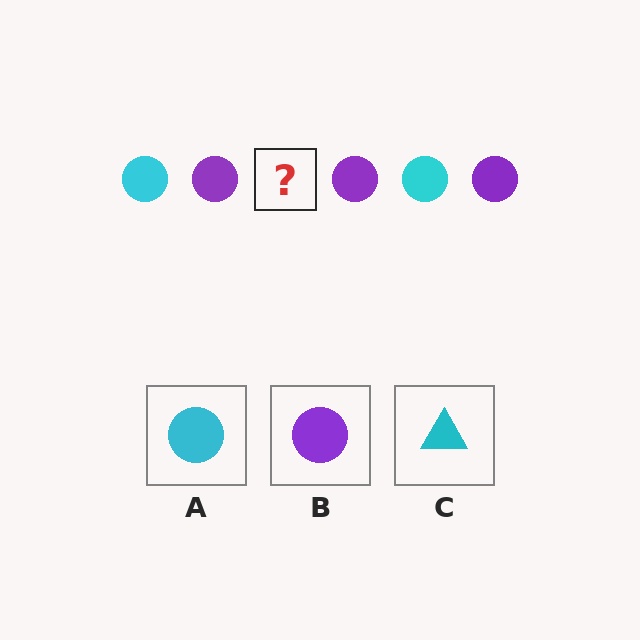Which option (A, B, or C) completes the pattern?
A.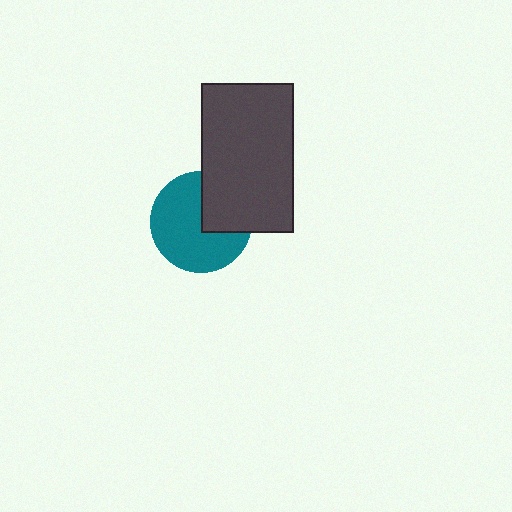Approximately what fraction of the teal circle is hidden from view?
Roughly 32% of the teal circle is hidden behind the dark gray rectangle.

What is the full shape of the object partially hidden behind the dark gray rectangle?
The partially hidden object is a teal circle.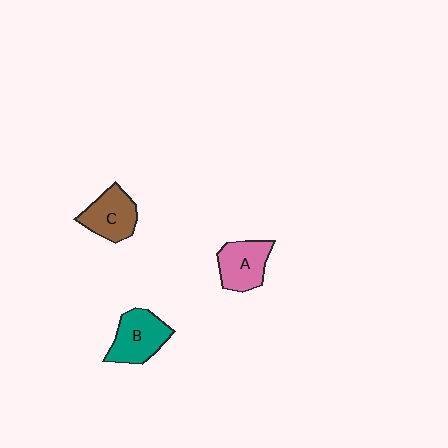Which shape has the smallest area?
Shape C (brown).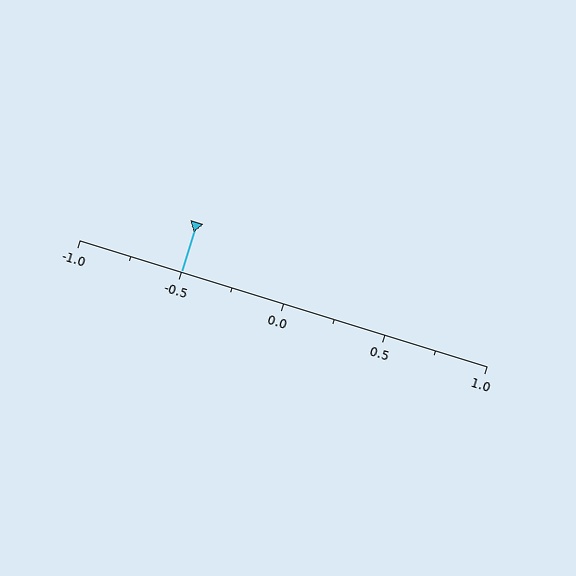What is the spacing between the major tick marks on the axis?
The major ticks are spaced 0.5 apart.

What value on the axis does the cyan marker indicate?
The marker indicates approximately -0.5.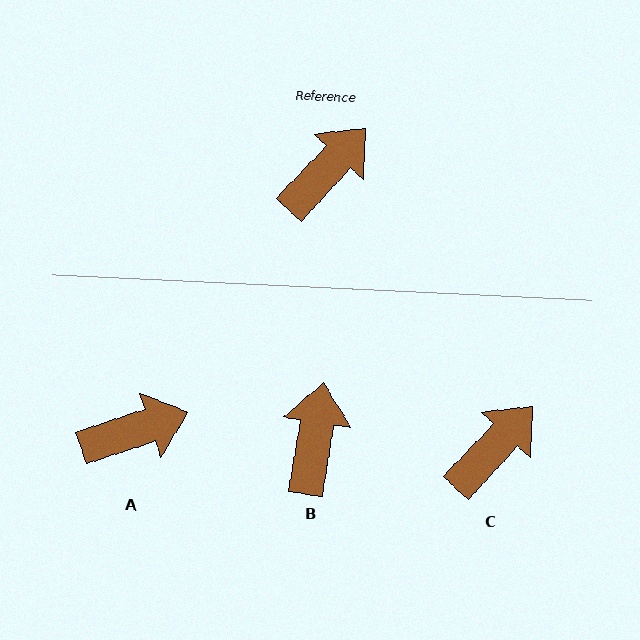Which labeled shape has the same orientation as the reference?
C.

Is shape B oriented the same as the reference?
No, it is off by about 34 degrees.